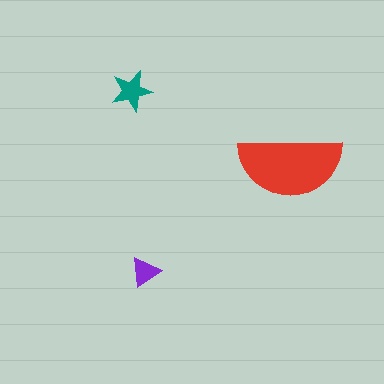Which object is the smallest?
The purple triangle.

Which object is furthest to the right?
The red semicircle is rightmost.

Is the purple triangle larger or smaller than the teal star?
Smaller.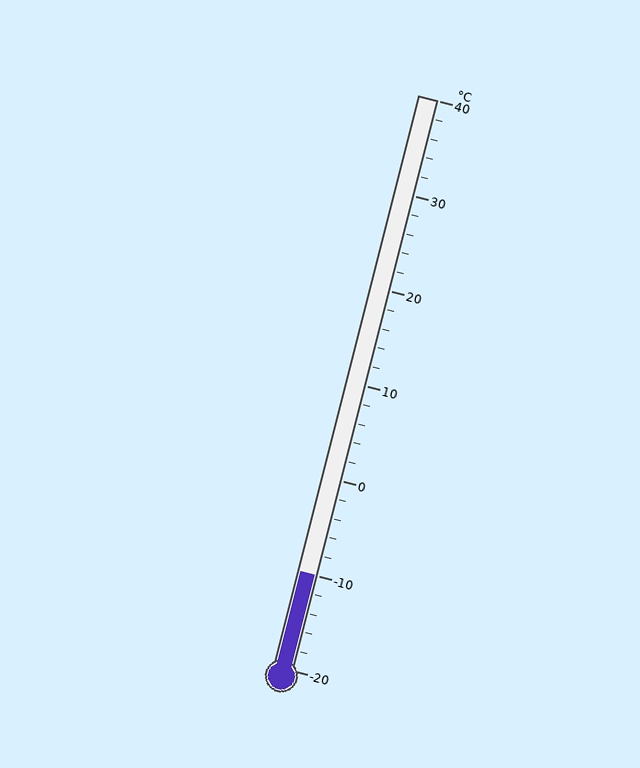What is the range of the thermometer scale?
The thermometer scale ranges from -20°C to 40°C.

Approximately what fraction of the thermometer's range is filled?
The thermometer is filled to approximately 15% of its range.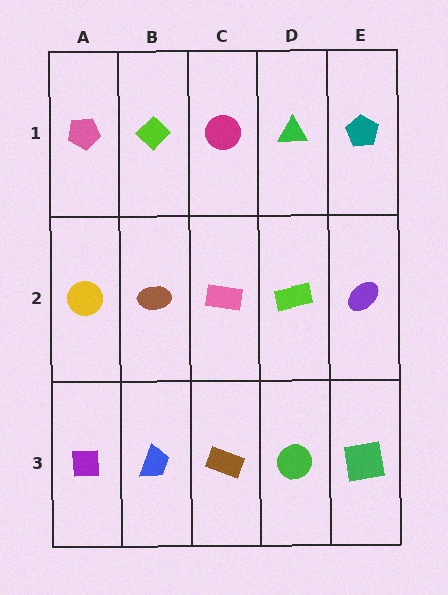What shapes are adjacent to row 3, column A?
A yellow circle (row 2, column A), a blue trapezoid (row 3, column B).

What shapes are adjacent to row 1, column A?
A yellow circle (row 2, column A), a lime diamond (row 1, column B).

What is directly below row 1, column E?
A purple ellipse.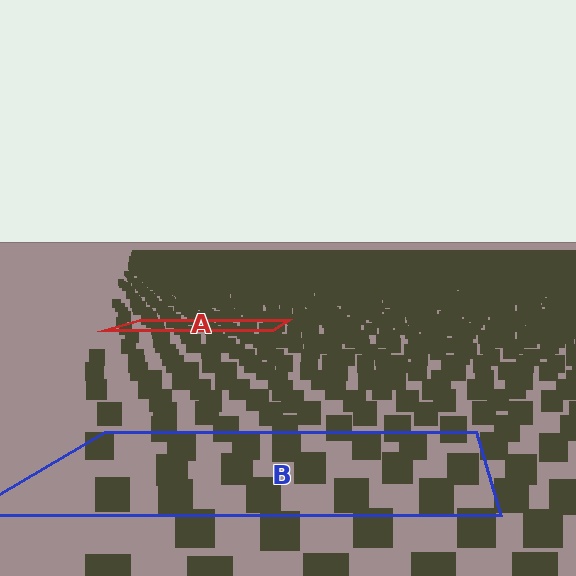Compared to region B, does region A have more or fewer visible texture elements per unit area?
Region A has more texture elements per unit area — they are packed more densely because it is farther away.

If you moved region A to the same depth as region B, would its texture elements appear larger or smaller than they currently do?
They would appear larger. At a closer depth, the same texture elements are projected at a bigger on-screen size.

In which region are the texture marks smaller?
The texture marks are smaller in region A, because it is farther away.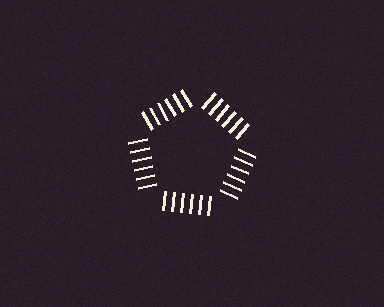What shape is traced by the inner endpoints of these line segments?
An illusory pentagon — the line segments terminate on its edges but no continuous stroke is drawn.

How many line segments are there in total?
30 — 6 along each of the 5 edges.